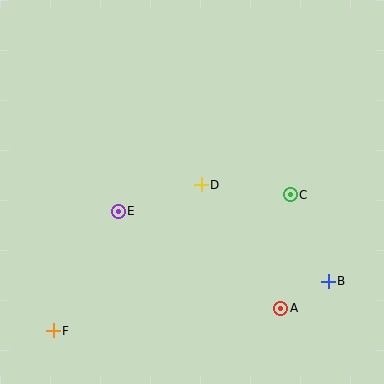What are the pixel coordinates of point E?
Point E is at (118, 211).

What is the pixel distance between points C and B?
The distance between C and B is 94 pixels.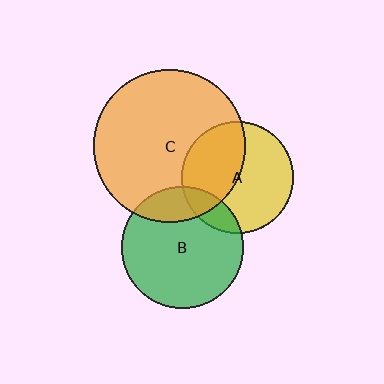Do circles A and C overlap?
Yes.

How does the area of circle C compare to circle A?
Approximately 1.9 times.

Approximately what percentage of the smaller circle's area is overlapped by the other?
Approximately 45%.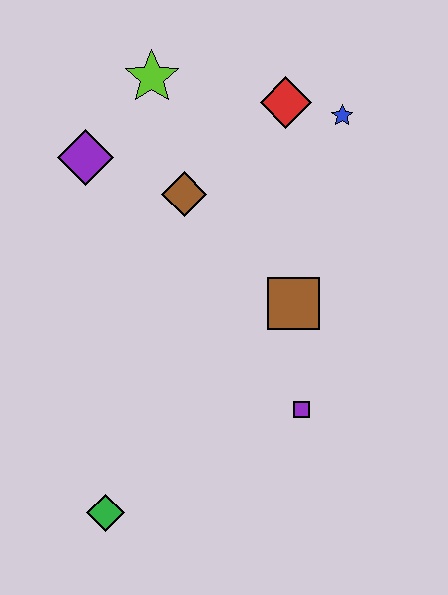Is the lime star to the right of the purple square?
No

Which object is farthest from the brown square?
The green diamond is farthest from the brown square.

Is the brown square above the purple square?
Yes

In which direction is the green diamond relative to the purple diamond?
The green diamond is below the purple diamond.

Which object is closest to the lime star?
The purple diamond is closest to the lime star.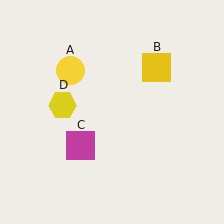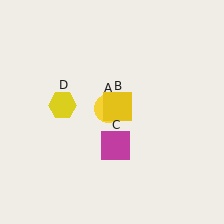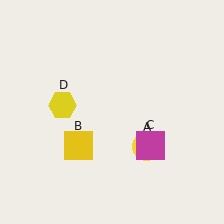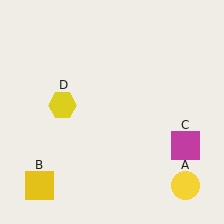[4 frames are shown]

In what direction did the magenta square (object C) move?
The magenta square (object C) moved right.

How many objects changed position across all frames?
3 objects changed position: yellow circle (object A), yellow square (object B), magenta square (object C).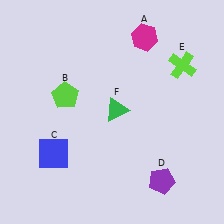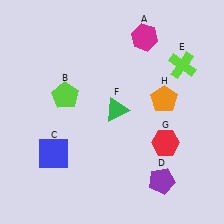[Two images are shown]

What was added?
A red hexagon (G), an orange pentagon (H) were added in Image 2.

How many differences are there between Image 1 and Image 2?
There are 2 differences between the two images.